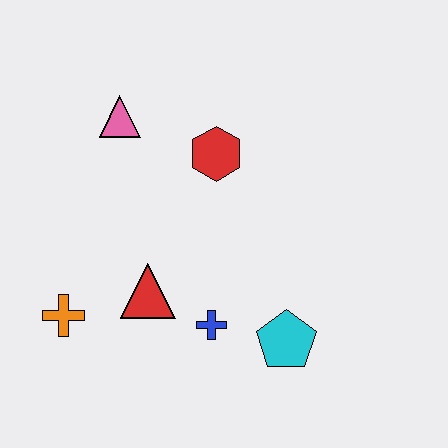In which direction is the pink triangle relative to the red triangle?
The pink triangle is above the red triangle.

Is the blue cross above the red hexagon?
No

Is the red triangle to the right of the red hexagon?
No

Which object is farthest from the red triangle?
The pink triangle is farthest from the red triangle.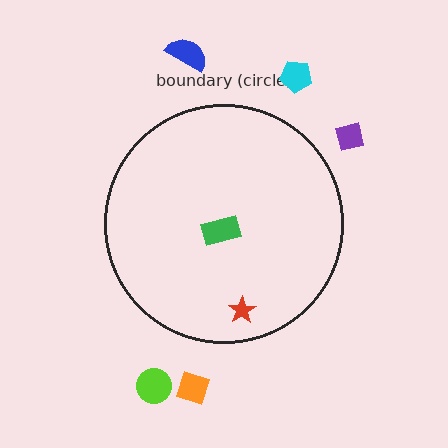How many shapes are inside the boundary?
2 inside, 5 outside.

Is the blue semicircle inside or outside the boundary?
Outside.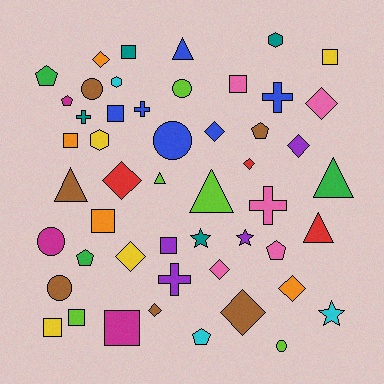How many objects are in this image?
There are 50 objects.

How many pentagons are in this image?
There are 6 pentagons.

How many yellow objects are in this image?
There are 4 yellow objects.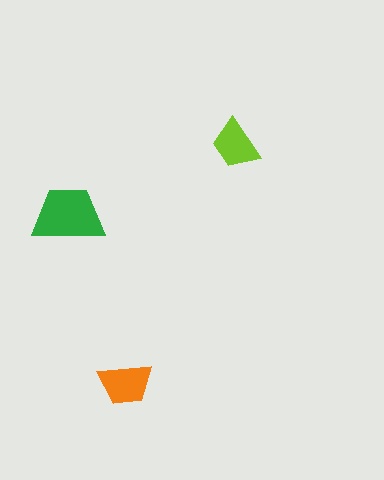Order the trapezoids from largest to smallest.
the green one, the orange one, the lime one.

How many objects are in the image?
There are 3 objects in the image.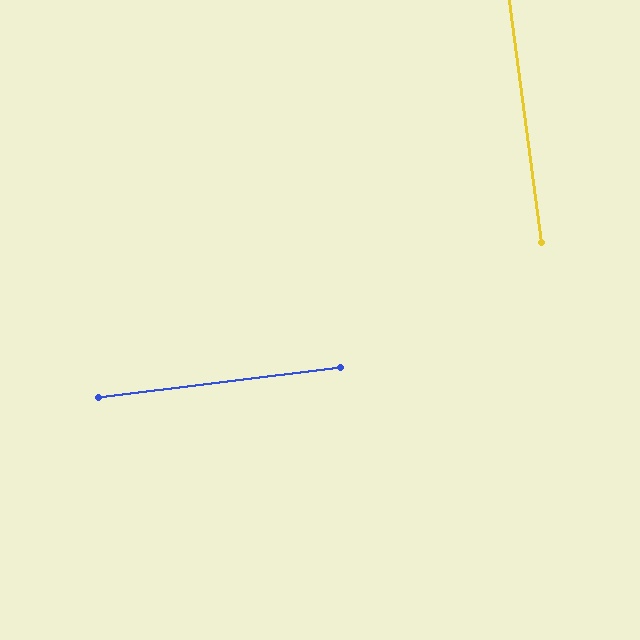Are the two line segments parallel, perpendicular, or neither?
Perpendicular — they meet at approximately 90°.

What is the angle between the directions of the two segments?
Approximately 90 degrees.